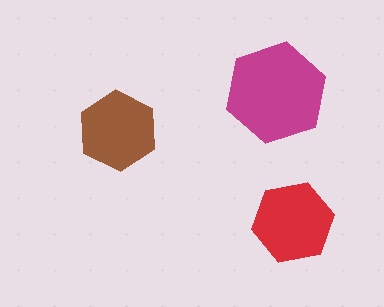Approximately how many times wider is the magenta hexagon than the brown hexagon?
About 1.5 times wider.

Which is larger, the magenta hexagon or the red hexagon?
The magenta one.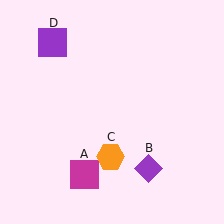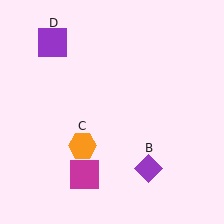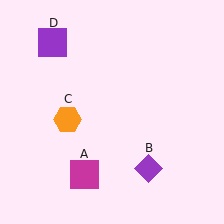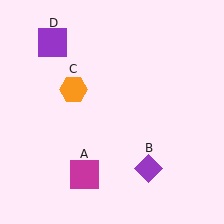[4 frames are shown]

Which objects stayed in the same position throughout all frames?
Magenta square (object A) and purple diamond (object B) and purple square (object D) remained stationary.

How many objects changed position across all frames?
1 object changed position: orange hexagon (object C).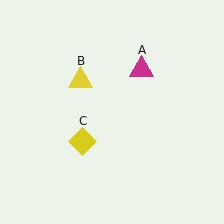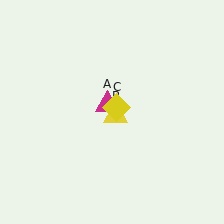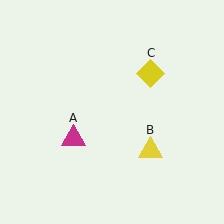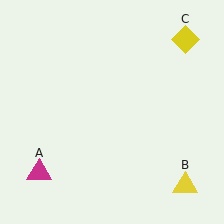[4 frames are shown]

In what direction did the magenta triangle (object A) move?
The magenta triangle (object A) moved down and to the left.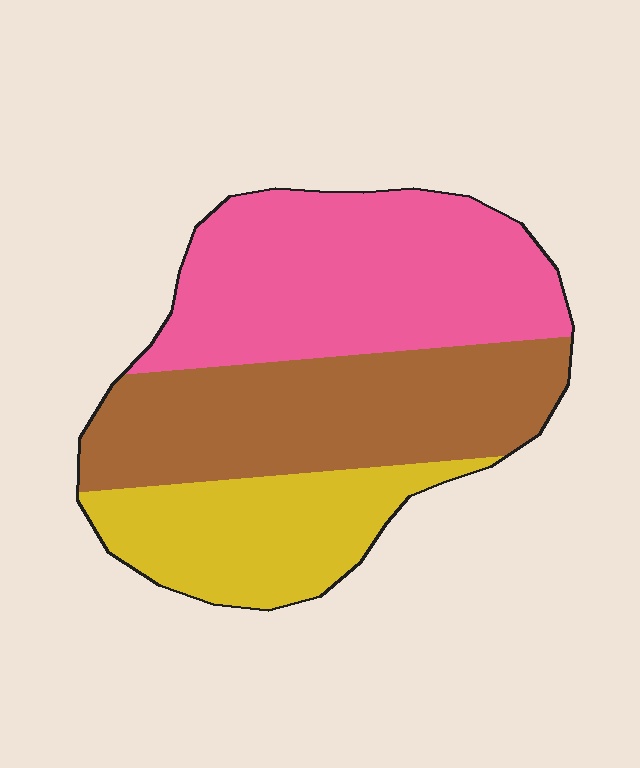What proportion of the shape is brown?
Brown takes up about three eighths (3/8) of the shape.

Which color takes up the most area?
Pink, at roughly 40%.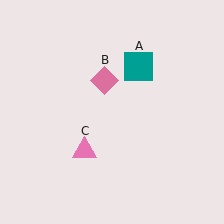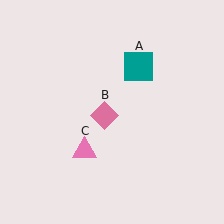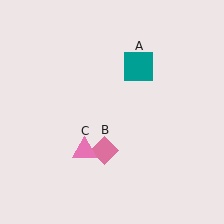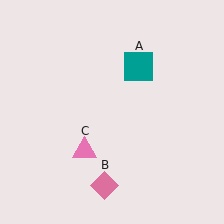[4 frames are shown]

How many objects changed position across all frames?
1 object changed position: pink diamond (object B).